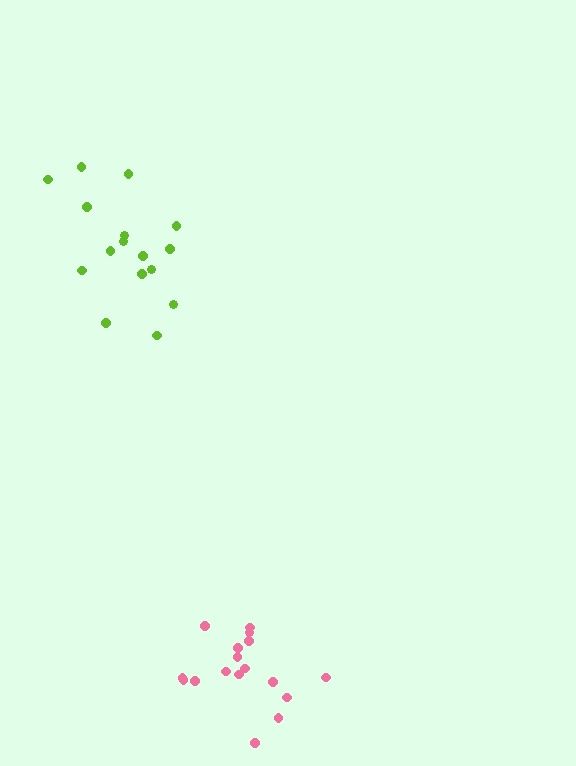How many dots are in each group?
Group 1: 17 dots, Group 2: 16 dots (33 total).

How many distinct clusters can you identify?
There are 2 distinct clusters.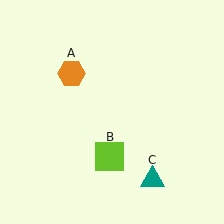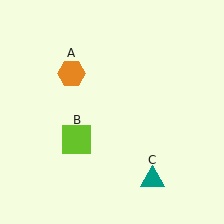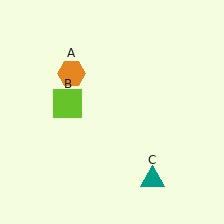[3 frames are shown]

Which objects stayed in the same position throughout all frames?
Orange hexagon (object A) and teal triangle (object C) remained stationary.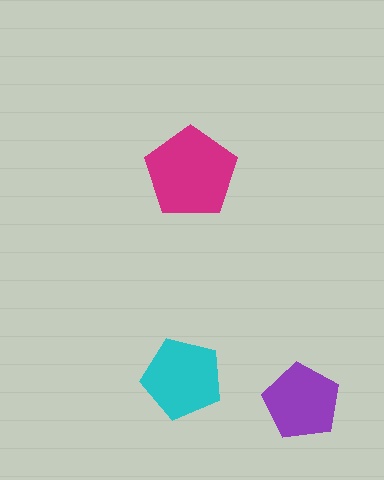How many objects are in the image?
There are 3 objects in the image.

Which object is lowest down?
The purple pentagon is bottommost.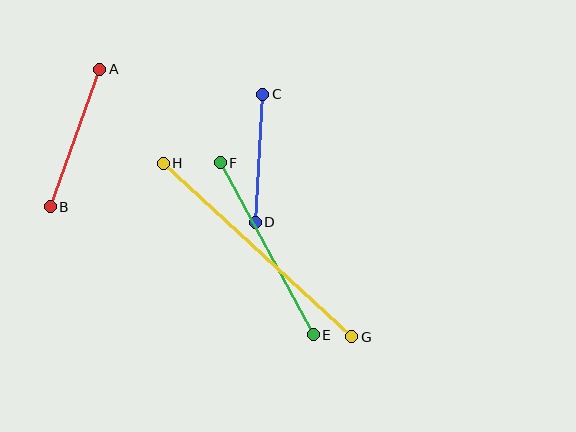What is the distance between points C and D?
The distance is approximately 128 pixels.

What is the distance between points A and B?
The distance is approximately 146 pixels.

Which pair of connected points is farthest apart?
Points G and H are farthest apart.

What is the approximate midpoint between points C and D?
The midpoint is at approximately (259, 158) pixels.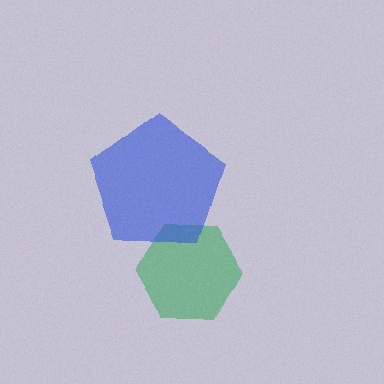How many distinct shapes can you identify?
There are 2 distinct shapes: a green hexagon, a blue pentagon.